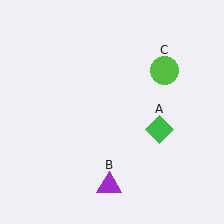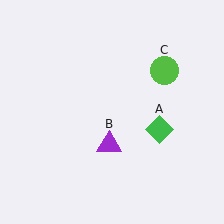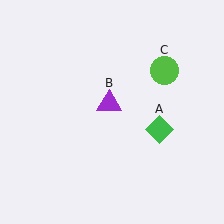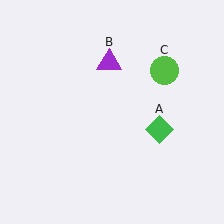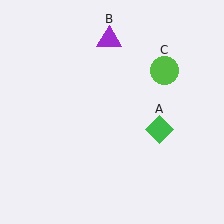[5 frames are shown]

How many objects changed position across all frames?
1 object changed position: purple triangle (object B).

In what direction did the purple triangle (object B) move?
The purple triangle (object B) moved up.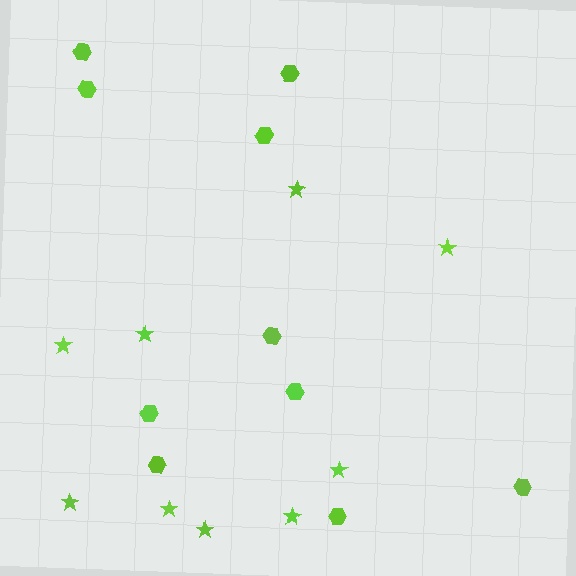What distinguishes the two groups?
There are 2 groups: one group of stars (9) and one group of hexagons (10).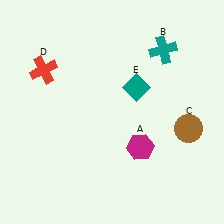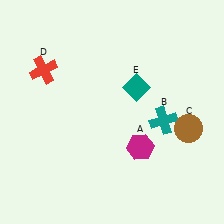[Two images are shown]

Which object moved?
The teal cross (B) moved down.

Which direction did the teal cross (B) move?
The teal cross (B) moved down.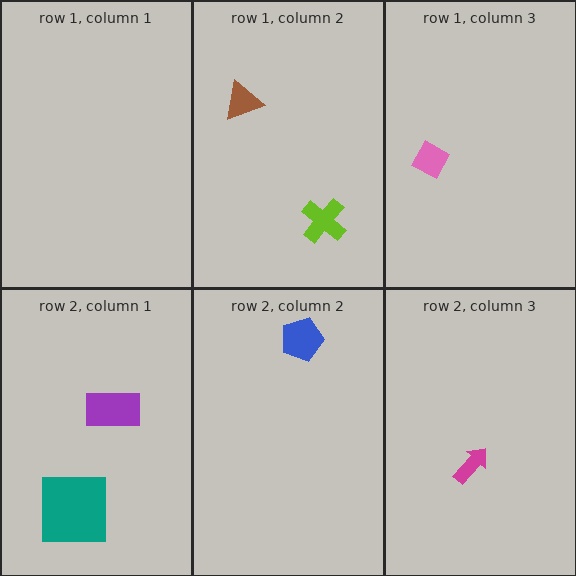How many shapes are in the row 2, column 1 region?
2.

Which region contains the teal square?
The row 2, column 1 region.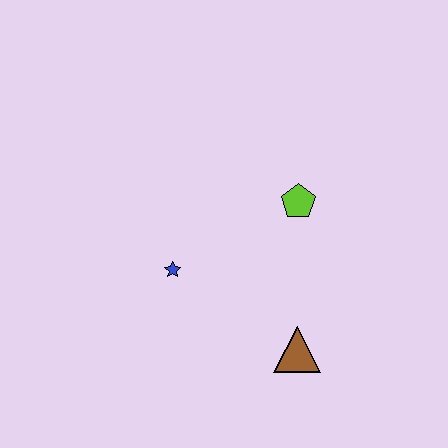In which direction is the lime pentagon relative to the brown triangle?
The lime pentagon is above the brown triangle.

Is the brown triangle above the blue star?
No